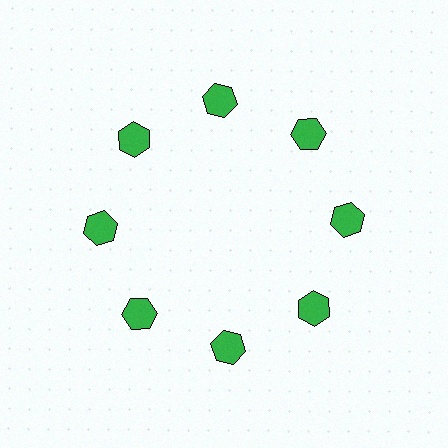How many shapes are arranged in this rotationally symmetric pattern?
There are 8 shapes, arranged in 8 groups of 1.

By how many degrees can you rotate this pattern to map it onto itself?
The pattern maps onto itself every 45 degrees of rotation.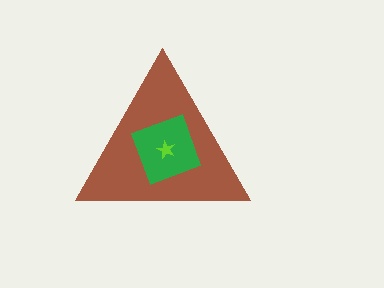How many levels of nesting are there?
3.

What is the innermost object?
The lime star.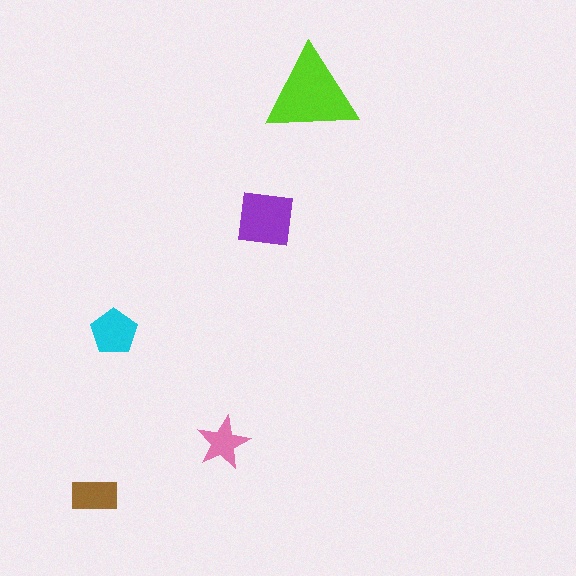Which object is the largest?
The lime triangle.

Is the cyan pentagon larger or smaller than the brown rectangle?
Larger.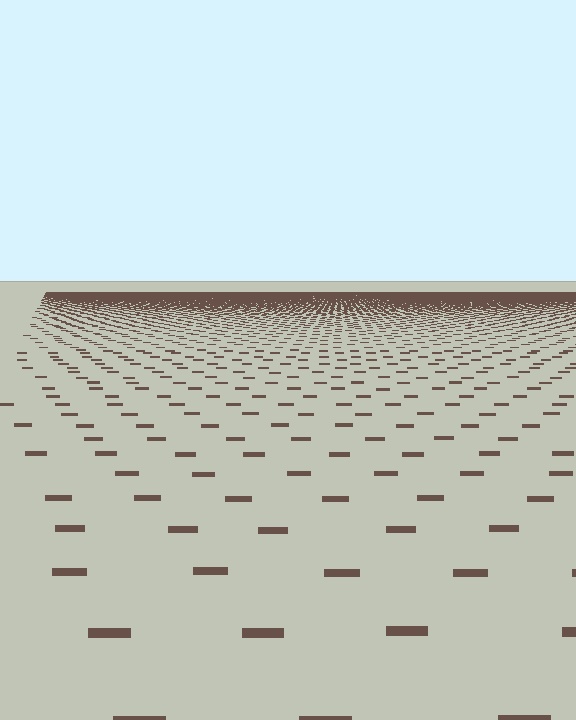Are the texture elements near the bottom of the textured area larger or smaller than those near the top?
Larger. Near the bottom, elements are closer to the viewer and appear at a bigger on-screen size.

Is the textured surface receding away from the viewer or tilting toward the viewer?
The surface is receding away from the viewer. Texture elements get smaller and denser toward the top.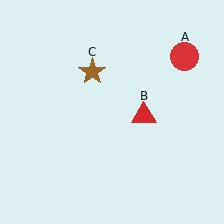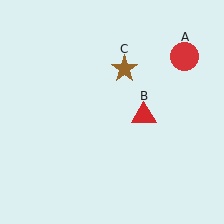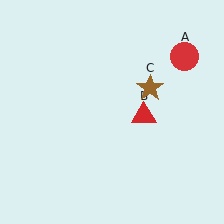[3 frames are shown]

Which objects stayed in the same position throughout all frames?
Red circle (object A) and red triangle (object B) remained stationary.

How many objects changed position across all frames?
1 object changed position: brown star (object C).